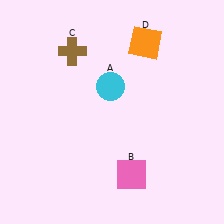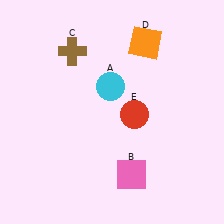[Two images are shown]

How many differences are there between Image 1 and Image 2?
There is 1 difference between the two images.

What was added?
A red circle (E) was added in Image 2.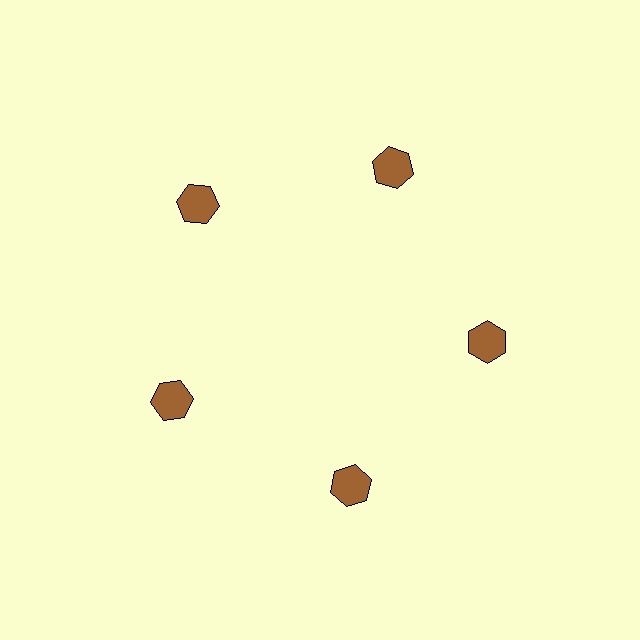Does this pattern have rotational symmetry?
Yes, this pattern has 5-fold rotational symmetry. It looks the same after rotating 72 degrees around the center.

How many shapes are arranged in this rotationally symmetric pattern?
There are 5 shapes, arranged in 5 groups of 1.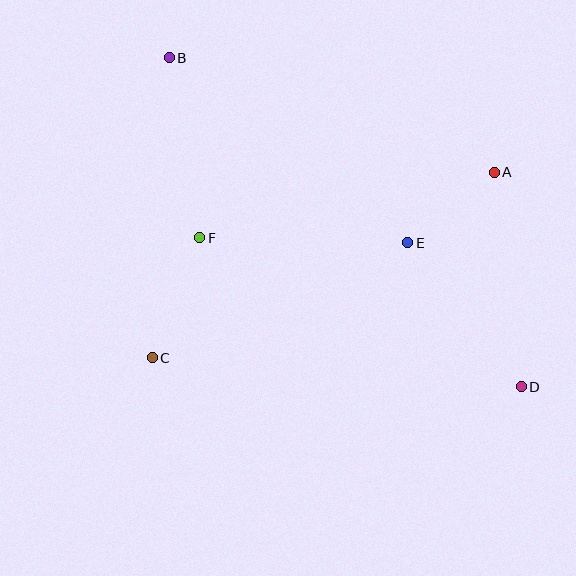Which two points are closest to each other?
Points A and E are closest to each other.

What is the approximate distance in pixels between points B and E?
The distance between B and E is approximately 302 pixels.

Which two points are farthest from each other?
Points B and D are farthest from each other.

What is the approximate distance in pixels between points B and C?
The distance between B and C is approximately 301 pixels.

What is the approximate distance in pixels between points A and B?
The distance between A and B is approximately 344 pixels.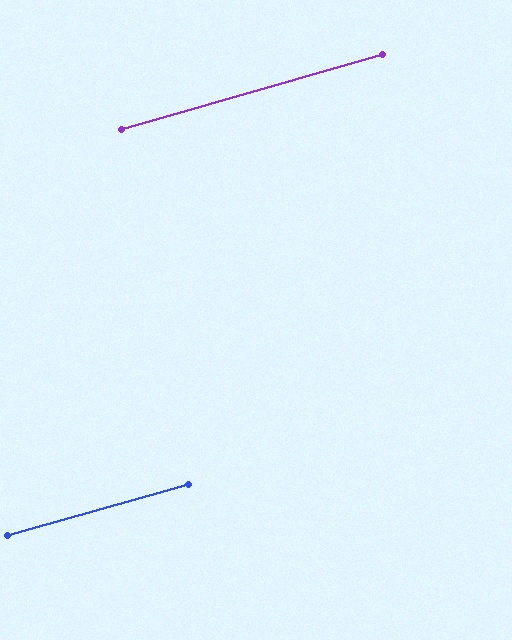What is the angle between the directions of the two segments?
Approximately 0 degrees.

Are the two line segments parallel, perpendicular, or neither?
Parallel — their directions differ by only 0.1°.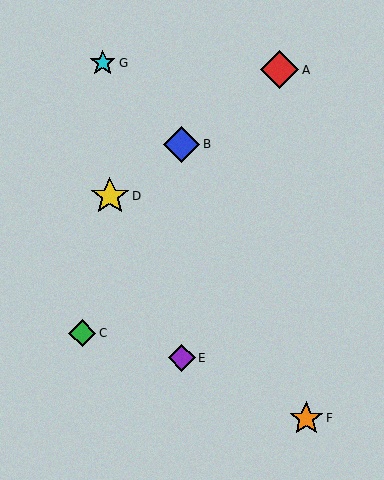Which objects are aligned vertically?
Objects B, E are aligned vertically.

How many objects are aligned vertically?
2 objects (B, E) are aligned vertically.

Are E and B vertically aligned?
Yes, both are at x≈182.